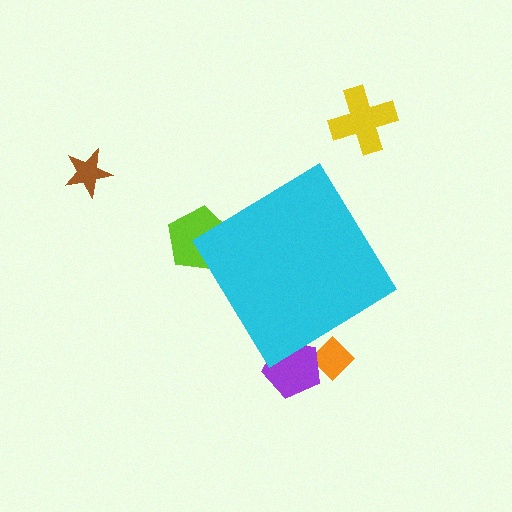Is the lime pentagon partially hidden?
Yes, the lime pentagon is partially hidden behind the cyan diamond.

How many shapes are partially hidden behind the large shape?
3 shapes are partially hidden.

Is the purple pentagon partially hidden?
Yes, the purple pentagon is partially hidden behind the cyan diamond.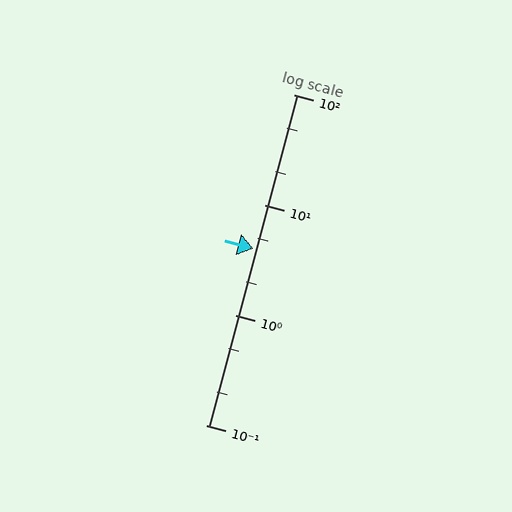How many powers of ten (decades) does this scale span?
The scale spans 3 decades, from 0.1 to 100.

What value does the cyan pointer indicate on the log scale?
The pointer indicates approximately 4.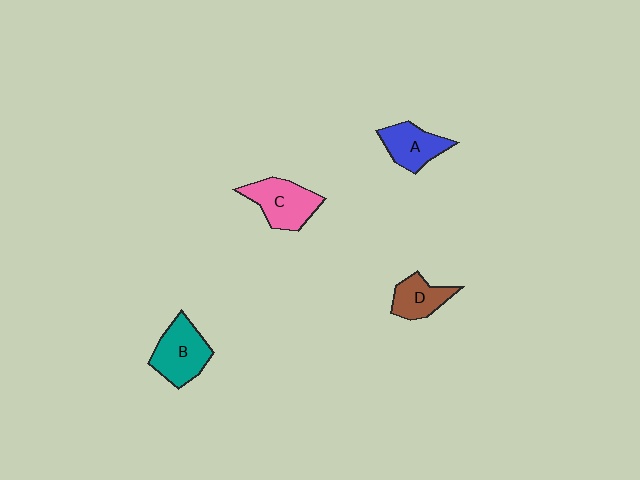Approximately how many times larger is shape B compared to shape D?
Approximately 1.5 times.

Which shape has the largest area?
Shape B (teal).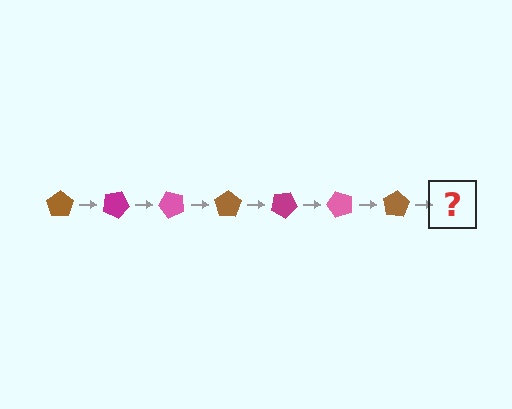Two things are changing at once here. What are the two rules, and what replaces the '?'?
The two rules are that it rotates 25 degrees each step and the color cycles through brown, magenta, and pink. The '?' should be a magenta pentagon, rotated 175 degrees from the start.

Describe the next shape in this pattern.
It should be a magenta pentagon, rotated 175 degrees from the start.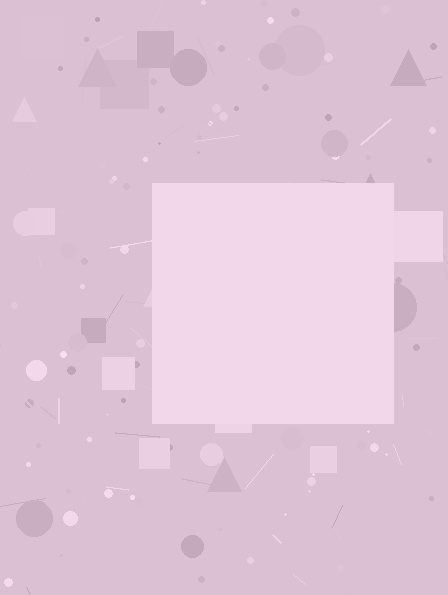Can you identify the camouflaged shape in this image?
The camouflaged shape is a square.